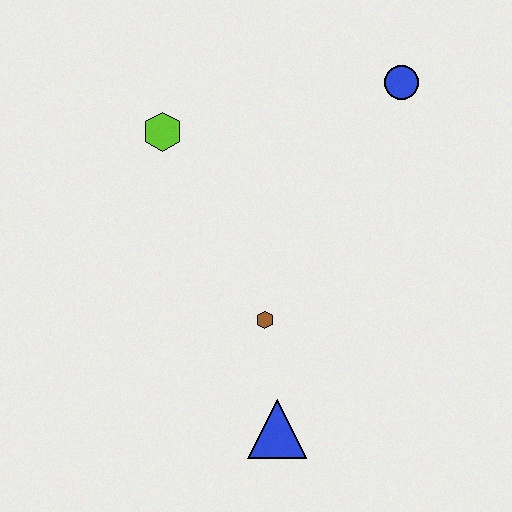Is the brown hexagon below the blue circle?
Yes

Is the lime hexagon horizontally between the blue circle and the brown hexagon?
No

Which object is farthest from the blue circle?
The blue triangle is farthest from the blue circle.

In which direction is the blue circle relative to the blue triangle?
The blue circle is above the blue triangle.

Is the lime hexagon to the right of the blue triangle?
No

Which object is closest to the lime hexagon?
The brown hexagon is closest to the lime hexagon.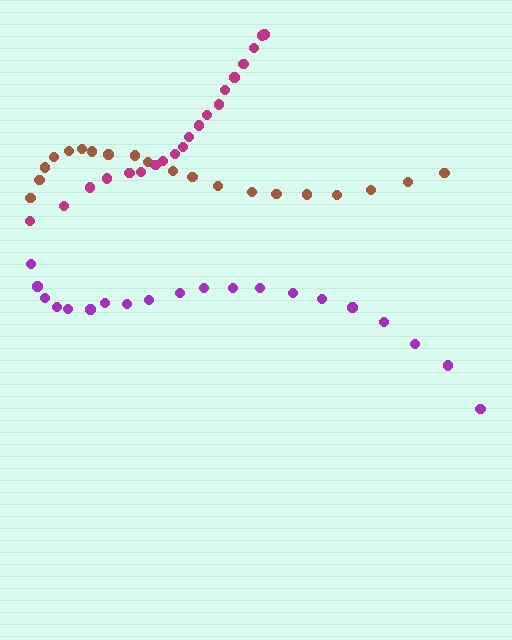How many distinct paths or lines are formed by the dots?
There are 3 distinct paths.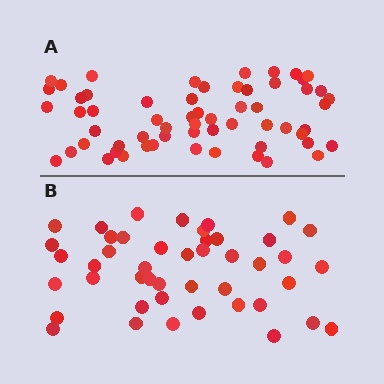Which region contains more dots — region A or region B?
Region A (the top region) has more dots.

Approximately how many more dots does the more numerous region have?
Region A has approximately 15 more dots than region B.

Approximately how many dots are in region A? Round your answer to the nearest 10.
About 60 dots.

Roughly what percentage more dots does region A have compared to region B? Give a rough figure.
About 35% more.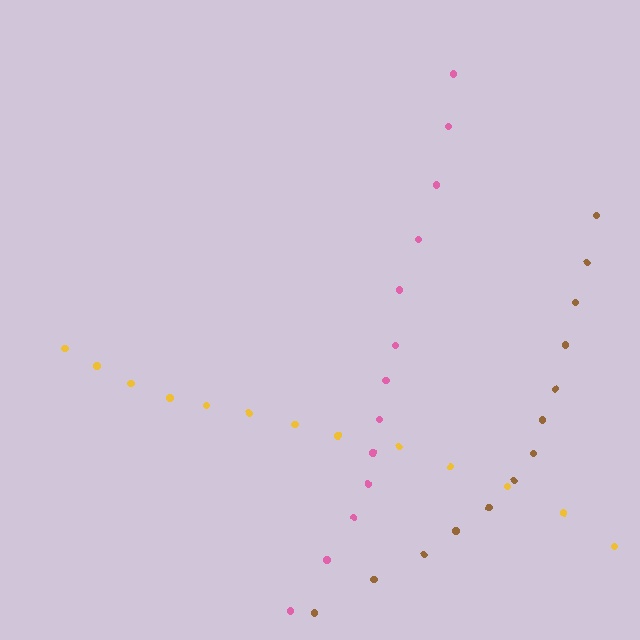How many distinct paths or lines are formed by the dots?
There are 3 distinct paths.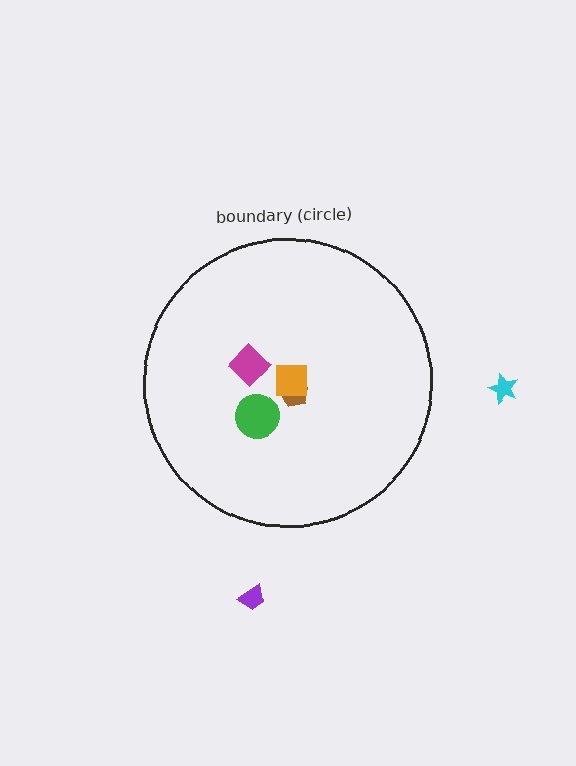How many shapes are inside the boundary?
4 inside, 2 outside.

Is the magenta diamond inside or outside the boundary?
Inside.